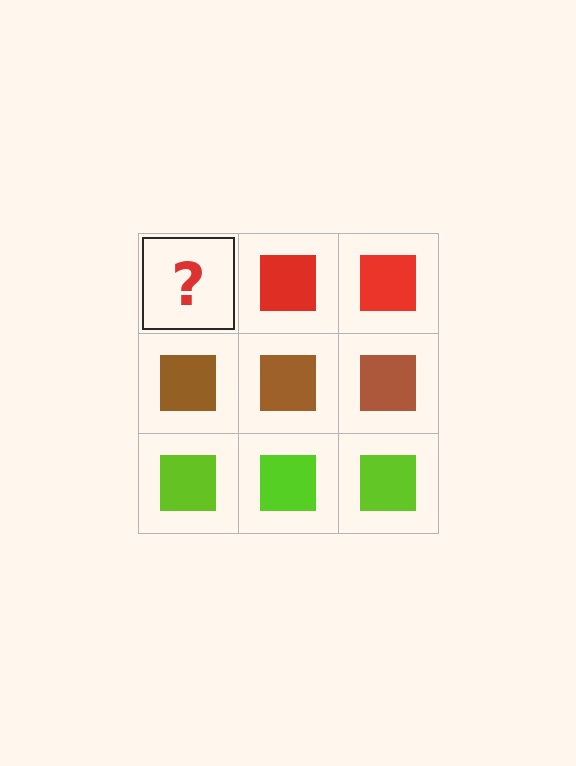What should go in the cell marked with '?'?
The missing cell should contain a red square.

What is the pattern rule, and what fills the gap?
The rule is that each row has a consistent color. The gap should be filled with a red square.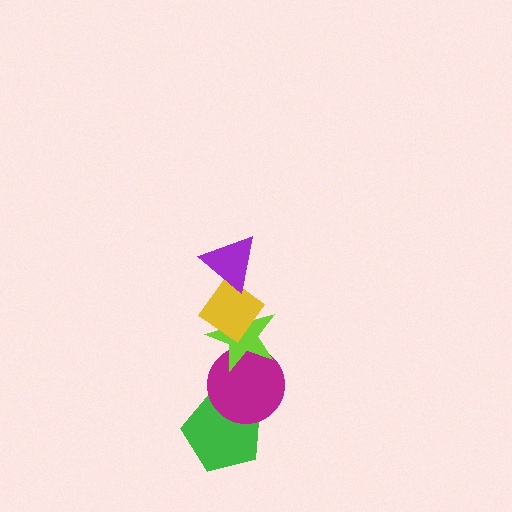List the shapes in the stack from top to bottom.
From top to bottom: the purple triangle, the yellow diamond, the lime star, the magenta circle, the green pentagon.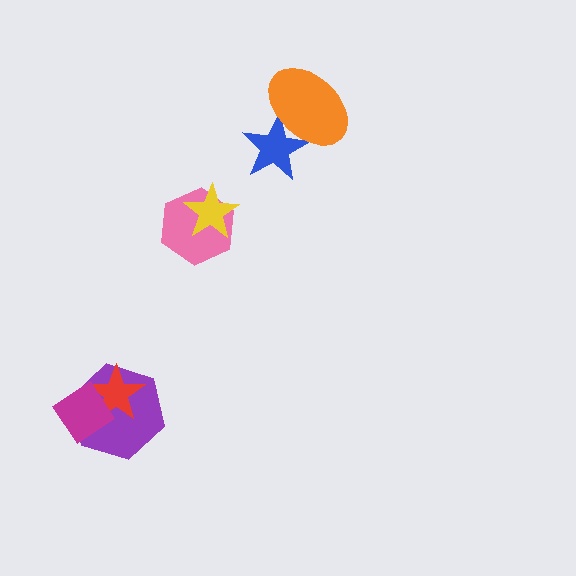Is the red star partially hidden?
Yes, it is partially covered by another shape.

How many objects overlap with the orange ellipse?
1 object overlaps with the orange ellipse.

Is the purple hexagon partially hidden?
Yes, it is partially covered by another shape.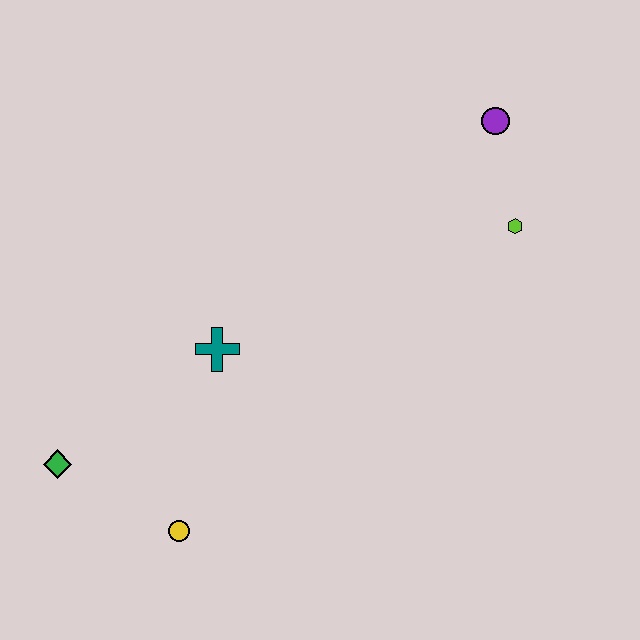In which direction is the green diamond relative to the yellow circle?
The green diamond is to the left of the yellow circle.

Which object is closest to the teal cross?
The yellow circle is closest to the teal cross.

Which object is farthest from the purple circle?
The green diamond is farthest from the purple circle.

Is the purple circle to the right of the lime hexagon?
No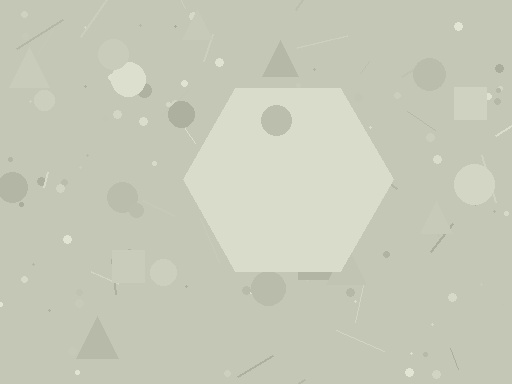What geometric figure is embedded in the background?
A hexagon is embedded in the background.